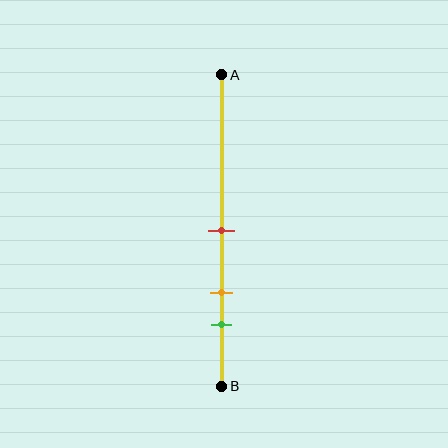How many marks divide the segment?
There are 3 marks dividing the segment.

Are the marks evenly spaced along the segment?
Yes, the marks are approximately evenly spaced.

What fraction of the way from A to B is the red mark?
The red mark is approximately 50% (0.5) of the way from A to B.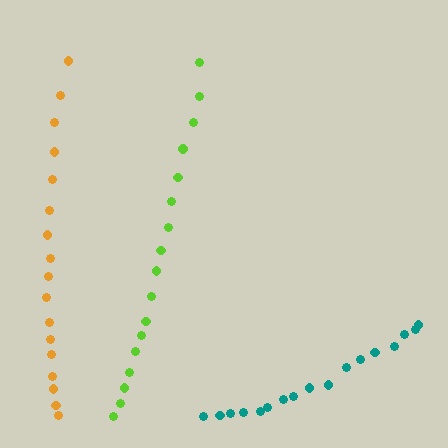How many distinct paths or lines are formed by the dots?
There are 3 distinct paths.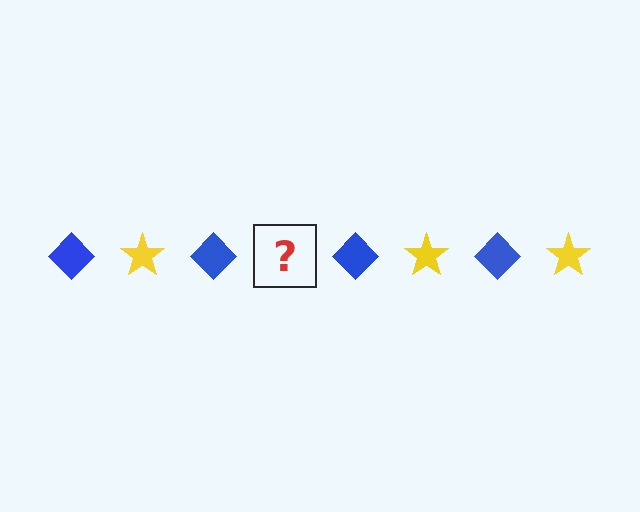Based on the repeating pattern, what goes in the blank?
The blank should be a yellow star.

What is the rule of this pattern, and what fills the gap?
The rule is that the pattern alternates between blue diamond and yellow star. The gap should be filled with a yellow star.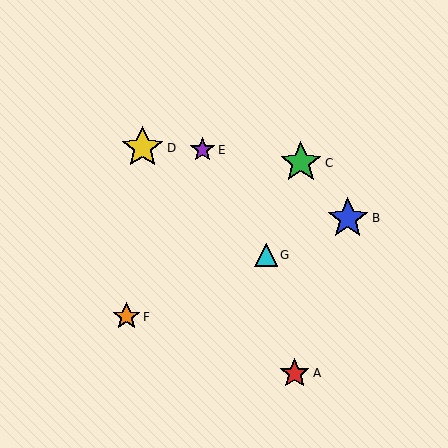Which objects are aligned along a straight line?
Objects B, F, G are aligned along a straight line.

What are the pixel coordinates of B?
Object B is at (348, 218).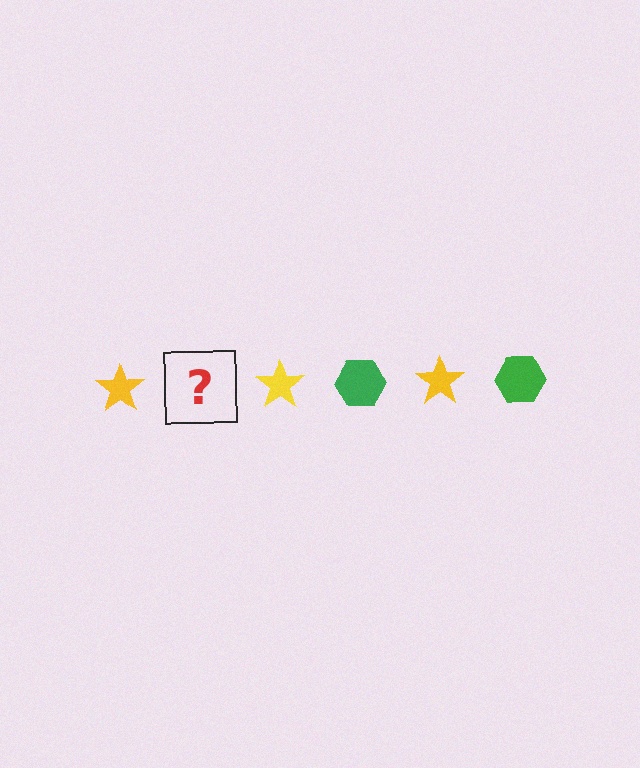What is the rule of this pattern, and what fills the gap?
The rule is that the pattern alternates between yellow star and green hexagon. The gap should be filled with a green hexagon.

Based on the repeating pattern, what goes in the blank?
The blank should be a green hexagon.